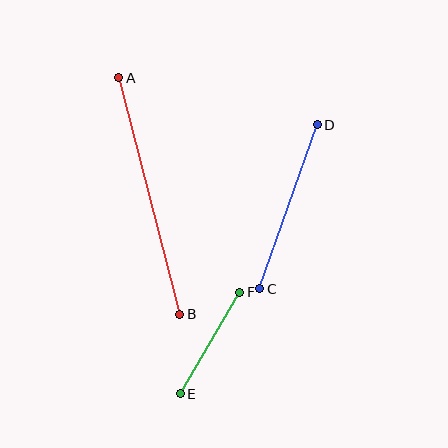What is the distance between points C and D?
The distance is approximately 174 pixels.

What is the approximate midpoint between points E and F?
The midpoint is at approximately (210, 343) pixels.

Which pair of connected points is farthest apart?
Points A and B are farthest apart.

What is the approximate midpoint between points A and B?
The midpoint is at approximately (149, 196) pixels.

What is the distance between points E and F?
The distance is approximately 118 pixels.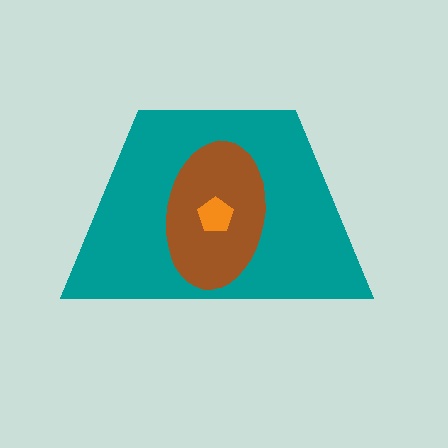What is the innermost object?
The orange pentagon.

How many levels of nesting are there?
3.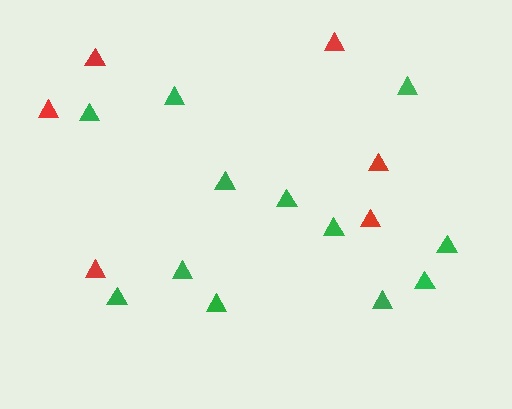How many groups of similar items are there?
There are 2 groups: one group of green triangles (12) and one group of red triangles (6).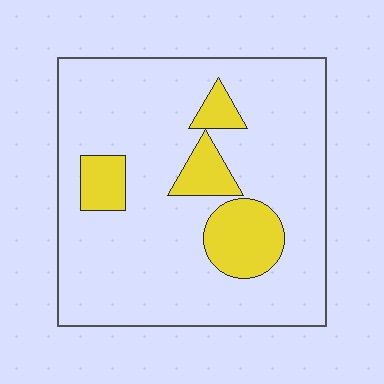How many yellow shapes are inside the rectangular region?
4.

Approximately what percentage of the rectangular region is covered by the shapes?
Approximately 15%.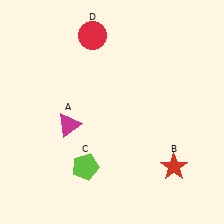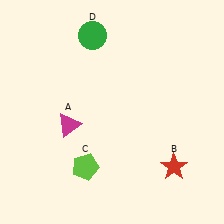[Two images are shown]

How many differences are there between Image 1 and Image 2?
There is 1 difference between the two images.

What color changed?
The circle (D) changed from red in Image 1 to green in Image 2.